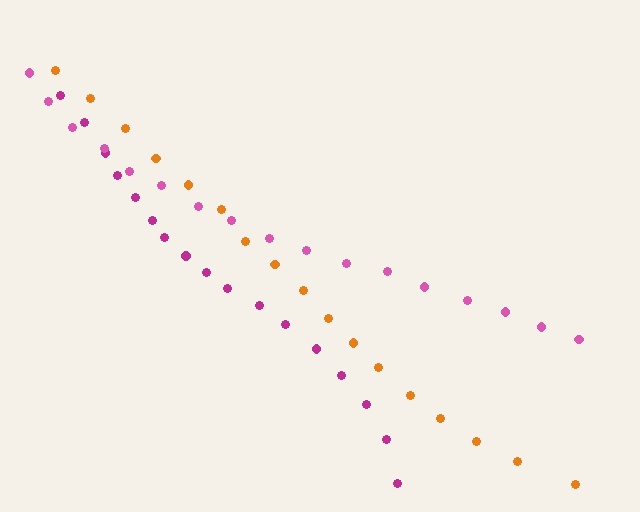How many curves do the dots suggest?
There are 3 distinct paths.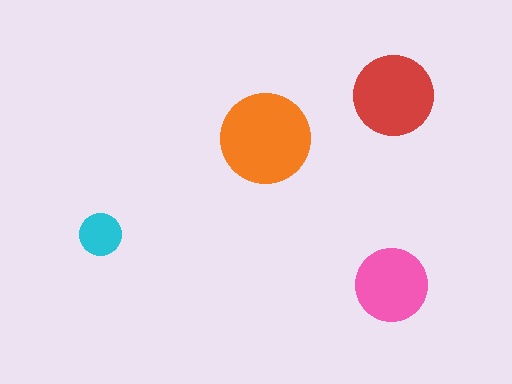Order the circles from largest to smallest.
the orange one, the red one, the pink one, the cyan one.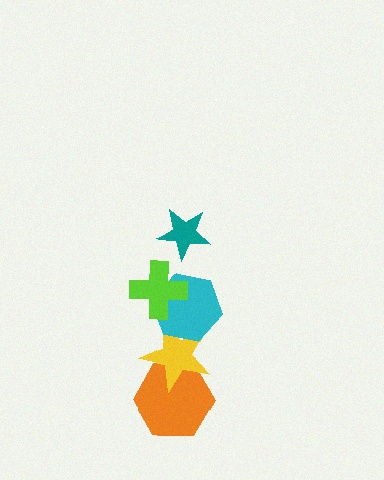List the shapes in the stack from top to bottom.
From top to bottom: the teal star, the lime cross, the cyan hexagon, the yellow star, the orange hexagon.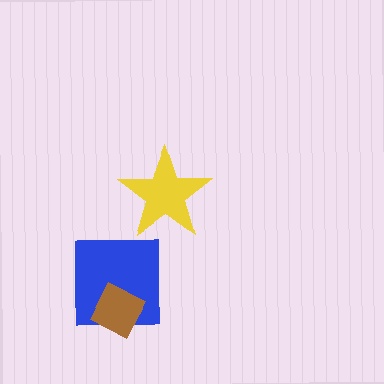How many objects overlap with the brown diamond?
1 object overlaps with the brown diamond.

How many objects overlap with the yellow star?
0 objects overlap with the yellow star.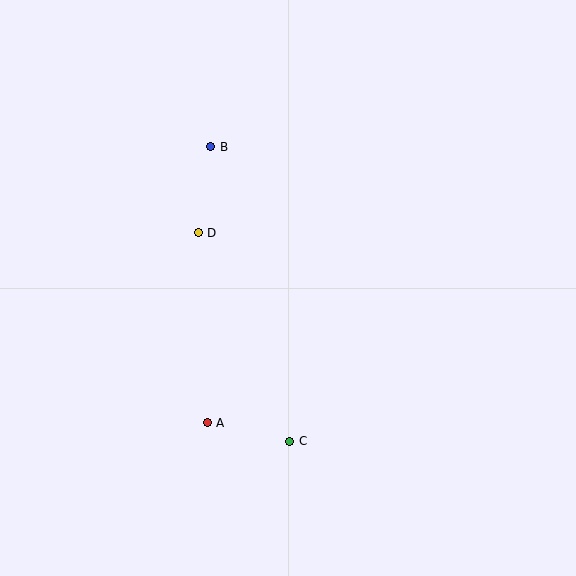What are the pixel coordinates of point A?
Point A is at (207, 423).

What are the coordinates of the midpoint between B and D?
The midpoint between B and D is at (204, 190).